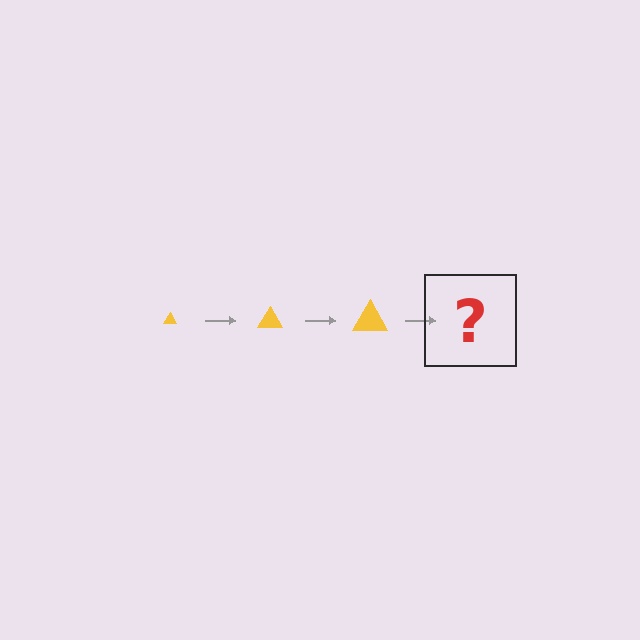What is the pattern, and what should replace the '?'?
The pattern is that the triangle gets progressively larger each step. The '?' should be a yellow triangle, larger than the previous one.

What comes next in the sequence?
The next element should be a yellow triangle, larger than the previous one.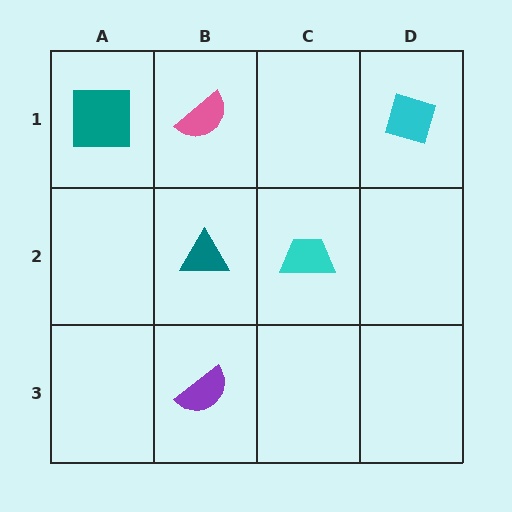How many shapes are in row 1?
3 shapes.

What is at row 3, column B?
A purple semicircle.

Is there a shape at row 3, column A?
No, that cell is empty.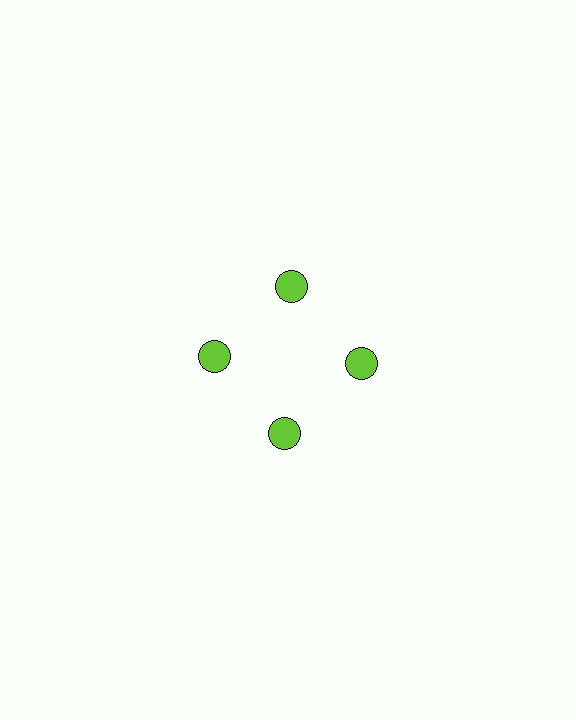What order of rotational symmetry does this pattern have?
This pattern has 4-fold rotational symmetry.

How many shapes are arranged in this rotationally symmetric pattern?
There are 4 shapes, arranged in 4 groups of 1.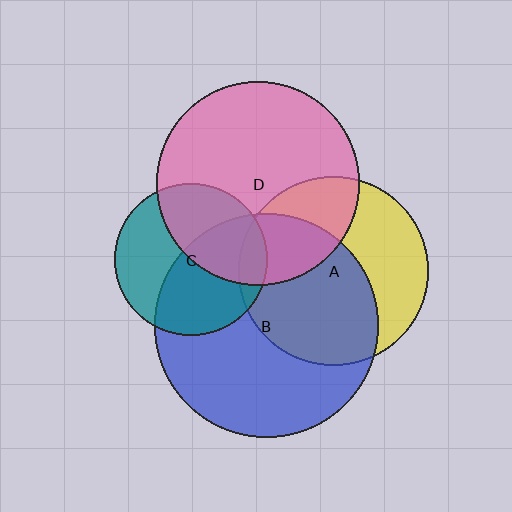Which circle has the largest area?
Circle B (blue).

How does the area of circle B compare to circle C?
Approximately 2.1 times.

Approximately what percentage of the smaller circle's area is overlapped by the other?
Approximately 10%.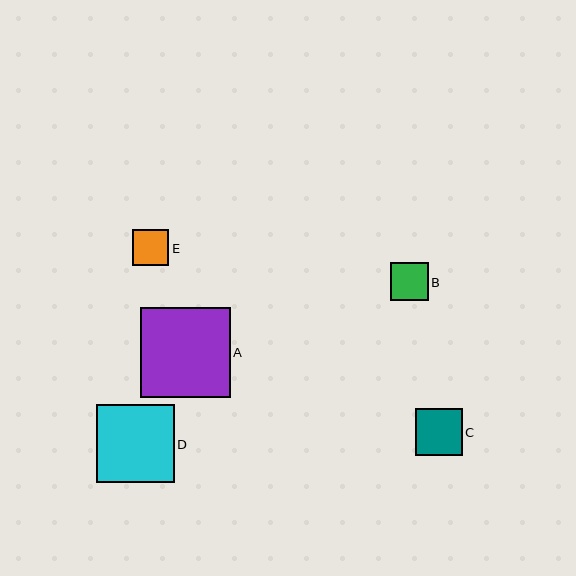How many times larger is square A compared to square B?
Square A is approximately 2.4 times the size of square B.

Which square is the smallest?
Square E is the smallest with a size of approximately 36 pixels.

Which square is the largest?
Square A is the largest with a size of approximately 89 pixels.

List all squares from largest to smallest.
From largest to smallest: A, D, C, B, E.